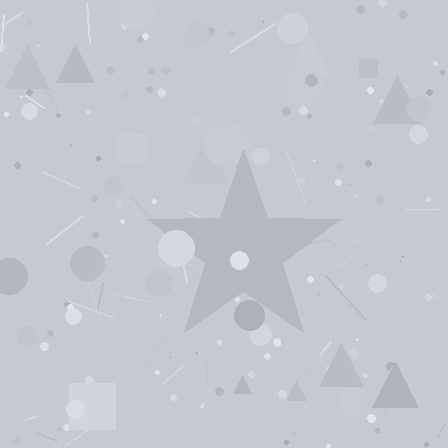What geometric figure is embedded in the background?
A star is embedded in the background.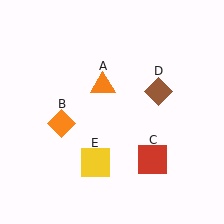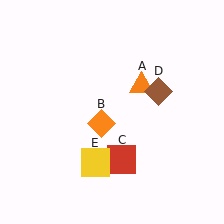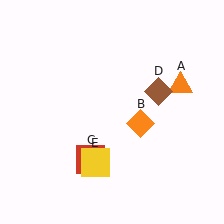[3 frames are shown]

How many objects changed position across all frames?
3 objects changed position: orange triangle (object A), orange diamond (object B), red square (object C).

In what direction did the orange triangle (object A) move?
The orange triangle (object A) moved right.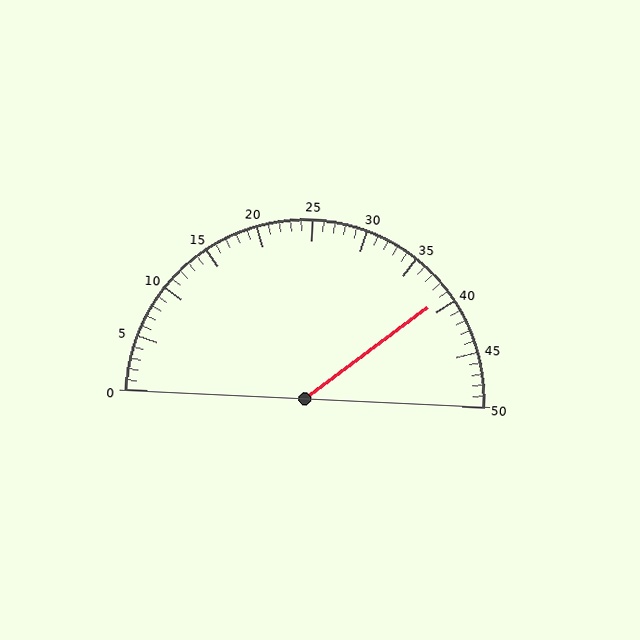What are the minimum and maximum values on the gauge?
The gauge ranges from 0 to 50.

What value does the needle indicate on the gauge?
The needle indicates approximately 39.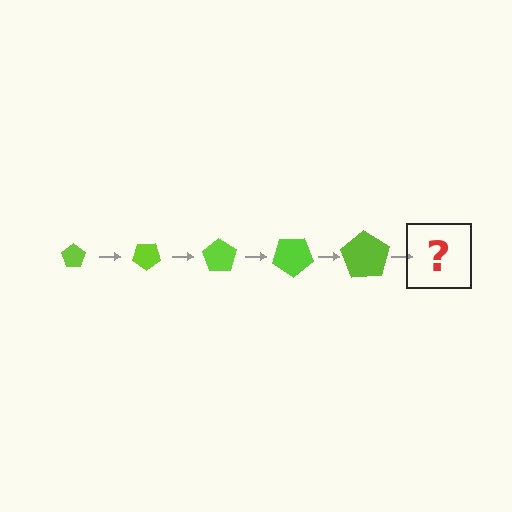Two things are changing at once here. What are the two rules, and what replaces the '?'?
The two rules are that the pentagon grows larger each step and it rotates 35 degrees each step. The '?' should be a pentagon, larger than the previous one and rotated 175 degrees from the start.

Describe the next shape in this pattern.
It should be a pentagon, larger than the previous one and rotated 175 degrees from the start.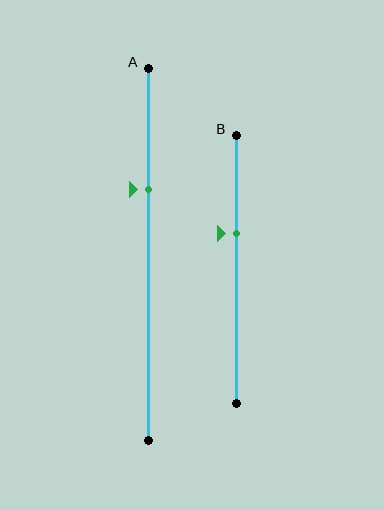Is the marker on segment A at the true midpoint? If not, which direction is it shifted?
No, the marker on segment A is shifted upward by about 18% of the segment length.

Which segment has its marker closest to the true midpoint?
Segment B has its marker closest to the true midpoint.